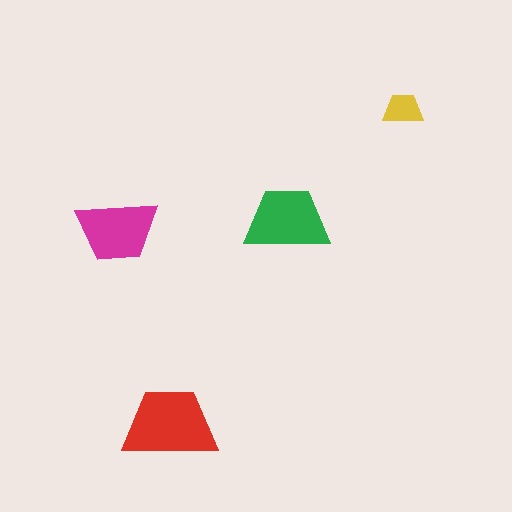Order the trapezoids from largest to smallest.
the red one, the green one, the magenta one, the yellow one.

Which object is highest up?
The yellow trapezoid is topmost.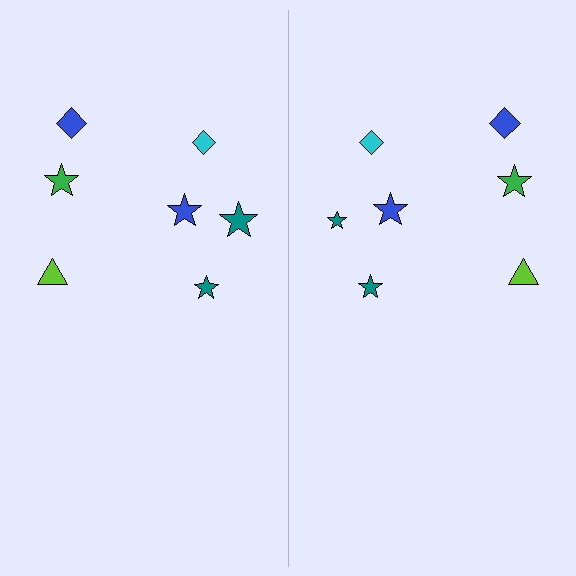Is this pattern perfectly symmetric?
No, the pattern is not perfectly symmetric. The teal star on the right side has a different size than its mirror counterpart.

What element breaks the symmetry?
The teal star on the right side has a different size than its mirror counterpart.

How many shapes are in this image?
There are 14 shapes in this image.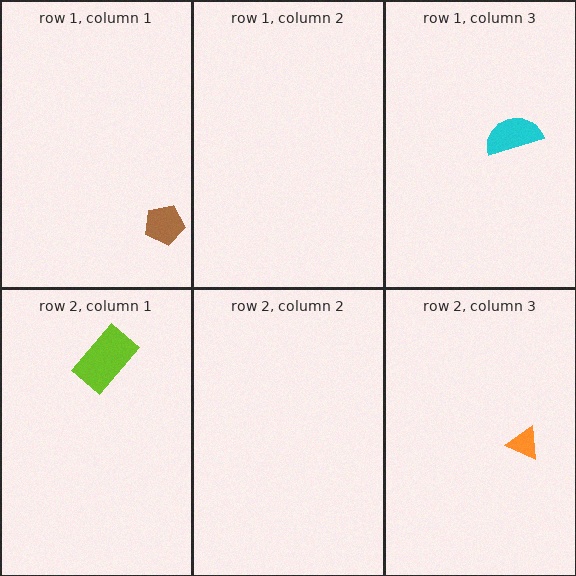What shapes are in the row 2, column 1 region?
The lime rectangle.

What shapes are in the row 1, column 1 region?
The brown pentagon.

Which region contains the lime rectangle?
The row 2, column 1 region.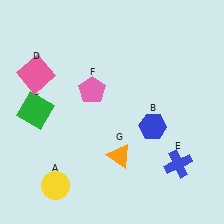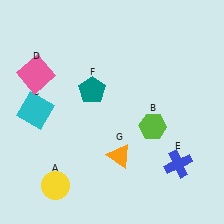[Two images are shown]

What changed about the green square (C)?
In Image 1, C is green. In Image 2, it changed to cyan.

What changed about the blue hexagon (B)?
In Image 1, B is blue. In Image 2, it changed to lime.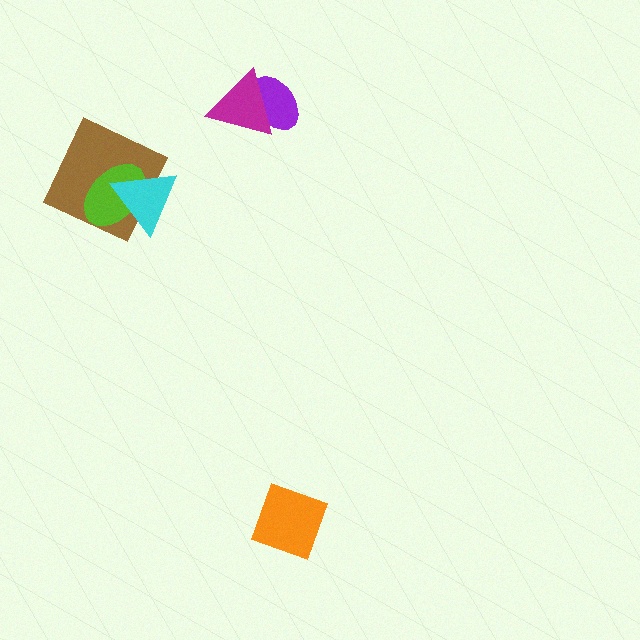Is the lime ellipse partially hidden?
Yes, it is partially covered by another shape.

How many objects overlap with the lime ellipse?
2 objects overlap with the lime ellipse.